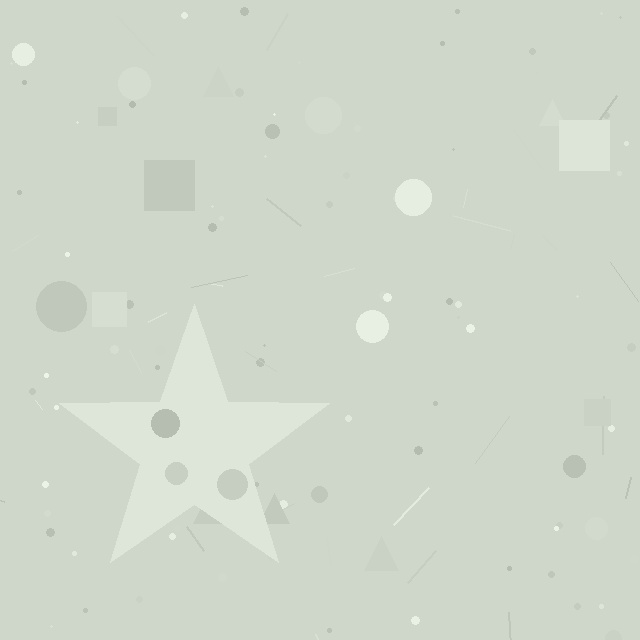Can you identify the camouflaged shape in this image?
The camouflaged shape is a star.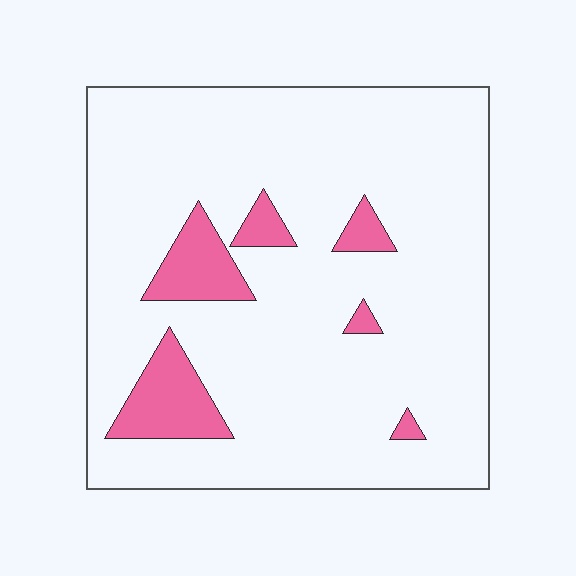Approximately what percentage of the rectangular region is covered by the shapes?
Approximately 10%.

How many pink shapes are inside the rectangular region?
6.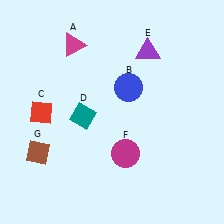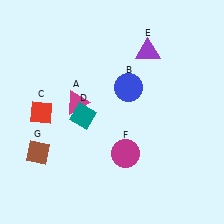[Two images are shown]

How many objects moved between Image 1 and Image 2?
1 object moved between the two images.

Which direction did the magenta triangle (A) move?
The magenta triangle (A) moved down.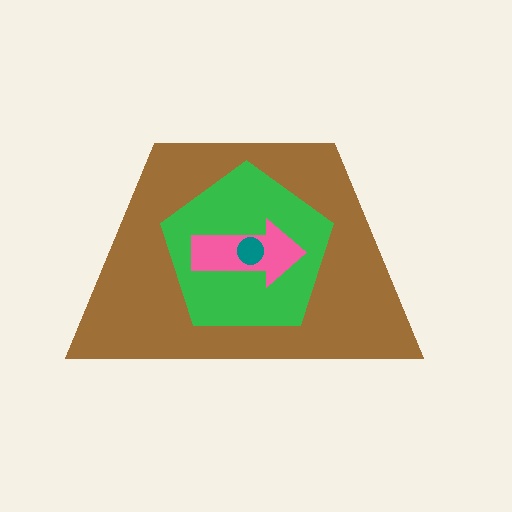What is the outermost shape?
The brown trapezoid.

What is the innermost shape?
The teal circle.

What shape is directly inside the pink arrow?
The teal circle.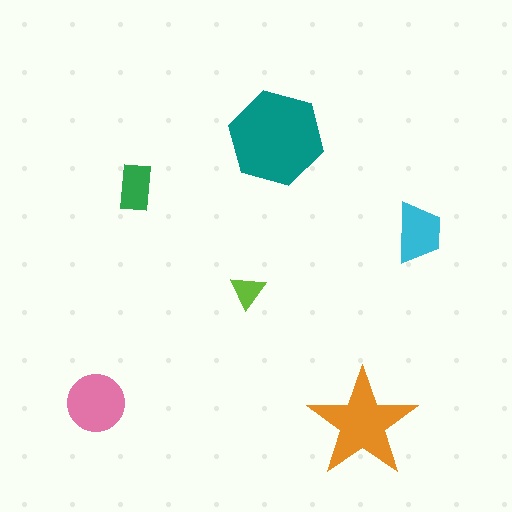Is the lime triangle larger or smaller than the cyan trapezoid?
Smaller.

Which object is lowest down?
The orange star is bottommost.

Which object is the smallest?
The lime triangle.